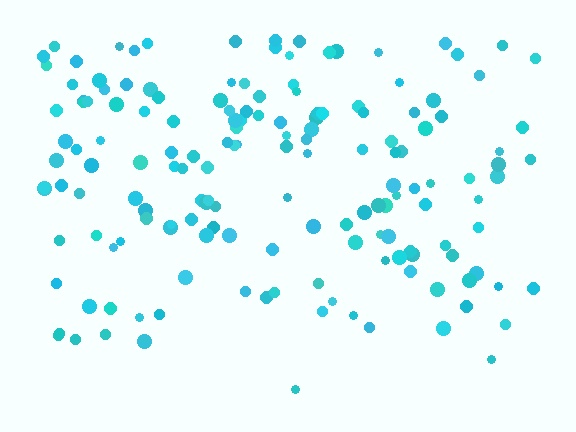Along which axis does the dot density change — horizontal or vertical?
Vertical.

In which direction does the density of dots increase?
From bottom to top, with the top side densest.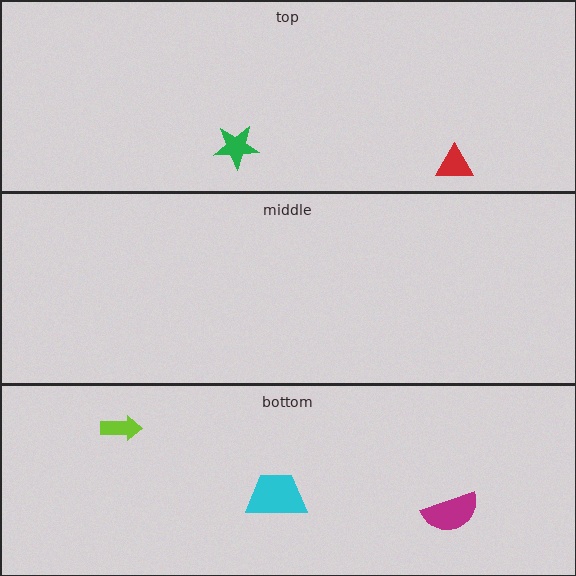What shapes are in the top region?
The green star, the red triangle.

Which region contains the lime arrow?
The bottom region.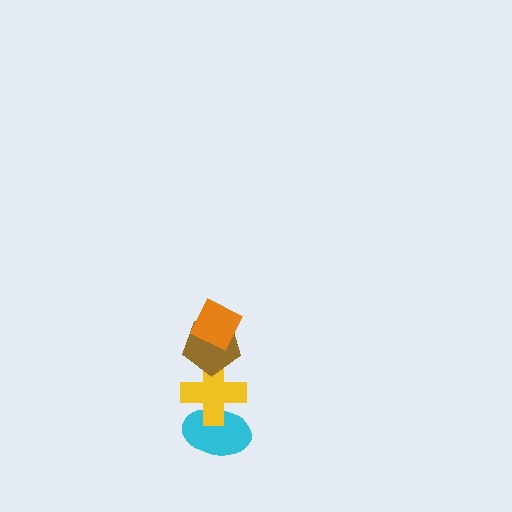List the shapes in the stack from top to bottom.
From top to bottom: the orange diamond, the brown pentagon, the yellow cross, the cyan ellipse.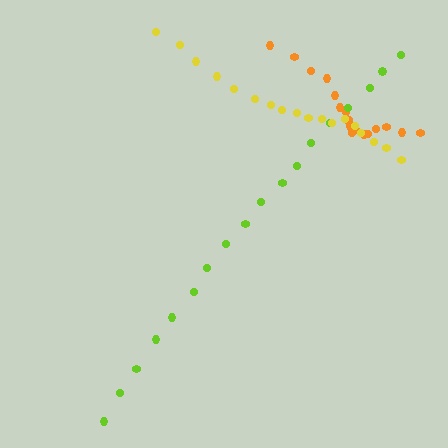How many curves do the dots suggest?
There are 3 distinct paths.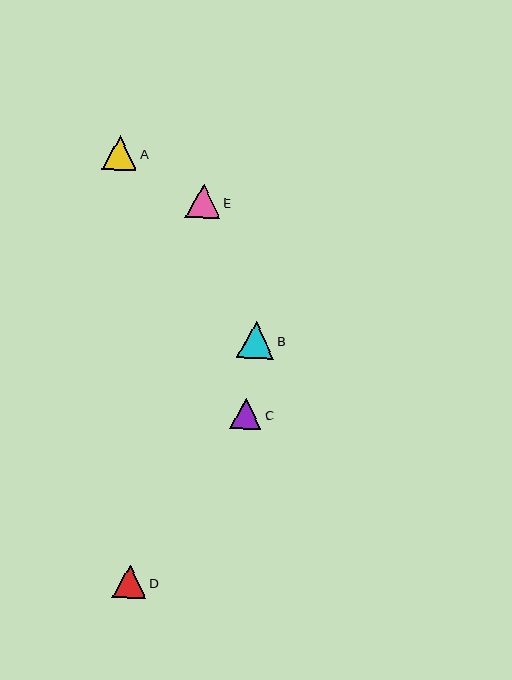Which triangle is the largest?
Triangle B is the largest with a size of approximately 37 pixels.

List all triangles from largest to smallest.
From largest to smallest: B, A, E, D, C.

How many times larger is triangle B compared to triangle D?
Triangle B is approximately 1.1 times the size of triangle D.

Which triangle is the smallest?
Triangle C is the smallest with a size of approximately 31 pixels.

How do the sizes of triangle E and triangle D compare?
Triangle E and triangle D are approximately the same size.